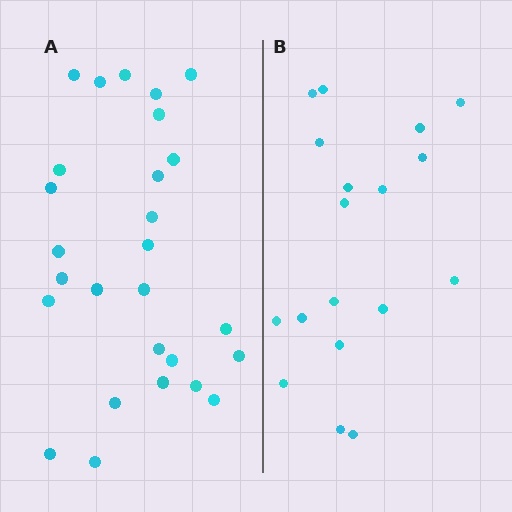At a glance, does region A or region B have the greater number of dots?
Region A (the left region) has more dots.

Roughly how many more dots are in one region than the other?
Region A has roughly 8 or so more dots than region B.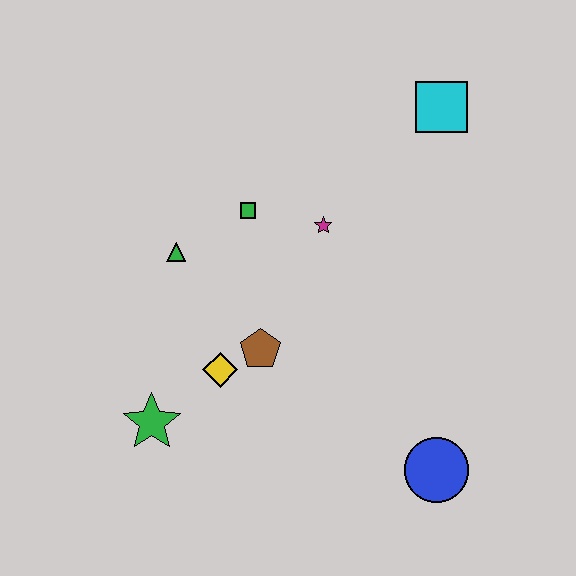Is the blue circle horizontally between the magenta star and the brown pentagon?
No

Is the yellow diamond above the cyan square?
No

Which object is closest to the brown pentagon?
The yellow diamond is closest to the brown pentagon.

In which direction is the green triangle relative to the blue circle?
The green triangle is to the left of the blue circle.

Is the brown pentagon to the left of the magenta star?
Yes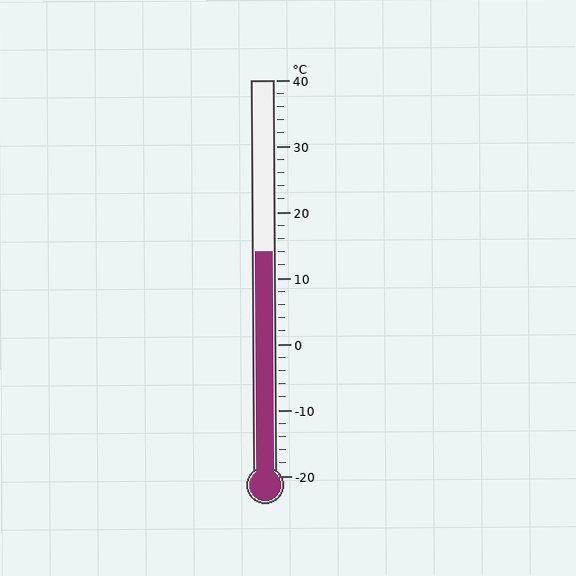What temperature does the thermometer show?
The thermometer shows approximately 14°C.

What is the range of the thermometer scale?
The thermometer scale ranges from -20°C to 40°C.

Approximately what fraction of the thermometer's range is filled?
The thermometer is filled to approximately 55% of its range.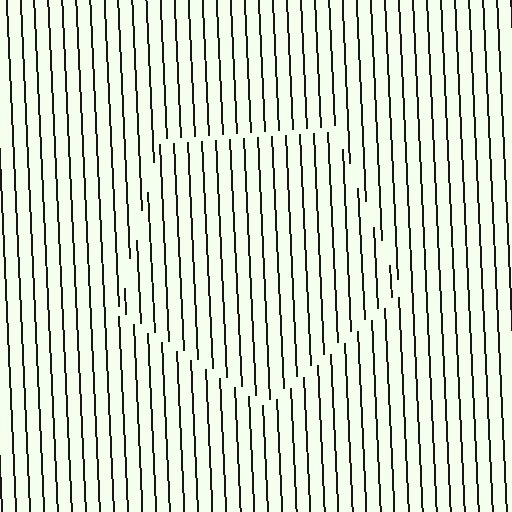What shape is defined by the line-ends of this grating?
An illusory pentagon. The interior of the shape contains the same grating, shifted by half a period — the contour is defined by the phase discontinuity where line-ends from the inner and outer gratings abut.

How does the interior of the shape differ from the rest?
The interior of the shape contains the same grating, shifted by half a period — the contour is defined by the phase discontinuity where line-ends from the inner and outer gratings abut.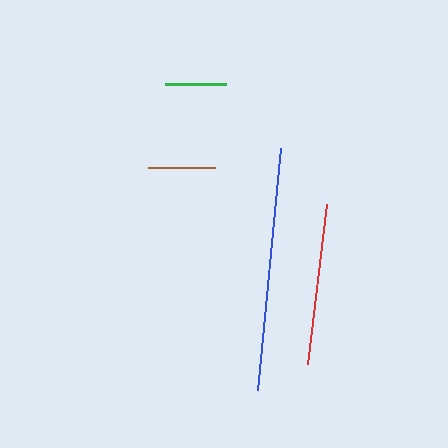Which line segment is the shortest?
The green line is the shortest at approximately 62 pixels.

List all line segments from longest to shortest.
From longest to shortest: blue, red, brown, green.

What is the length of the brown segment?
The brown segment is approximately 67 pixels long.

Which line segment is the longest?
The blue line is the longest at approximately 243 pixels.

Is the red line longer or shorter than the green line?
The red line is longer than the green line.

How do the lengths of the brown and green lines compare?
The brown and green lines are approximately the same length.